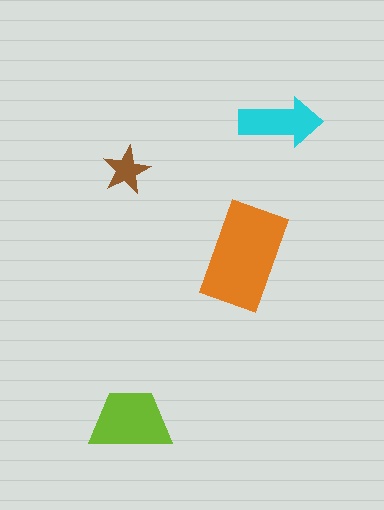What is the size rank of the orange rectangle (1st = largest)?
1st.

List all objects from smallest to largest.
The brown star, the cyan arrow, the lime trapezoid, the orange rectangle.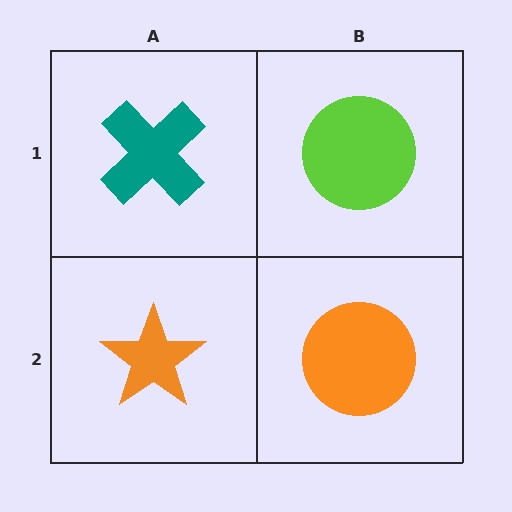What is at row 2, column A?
An orange star.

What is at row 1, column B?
A lime circle.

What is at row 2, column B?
An orange circle.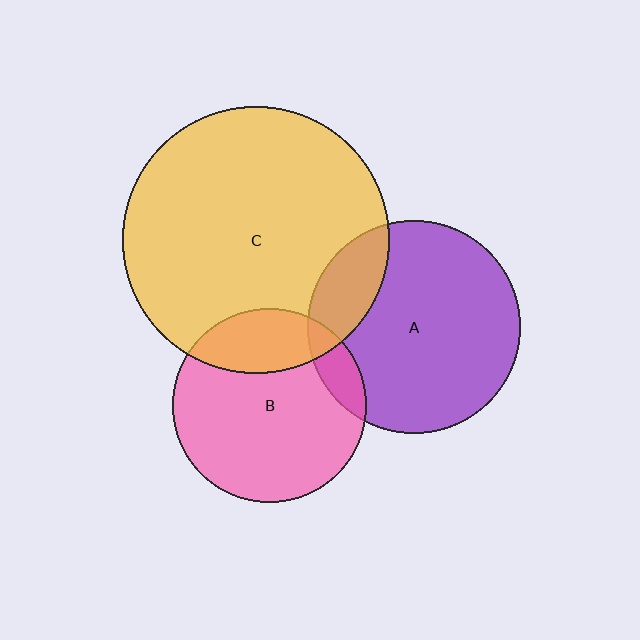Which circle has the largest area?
Circle C (yellow).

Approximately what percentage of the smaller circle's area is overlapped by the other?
Approximately 10%.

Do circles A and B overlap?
Yes.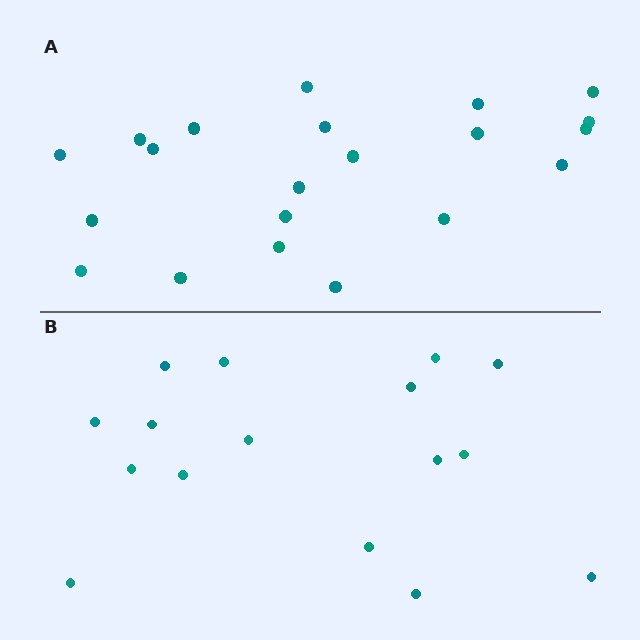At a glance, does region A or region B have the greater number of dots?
Region A (the top region) has more dots.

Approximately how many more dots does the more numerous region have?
Region A has about 5 more dots than region B.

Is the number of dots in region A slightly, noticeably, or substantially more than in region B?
Region A has noticeably more, but not dramatically so. The ratio is roughly 1.3 to 1.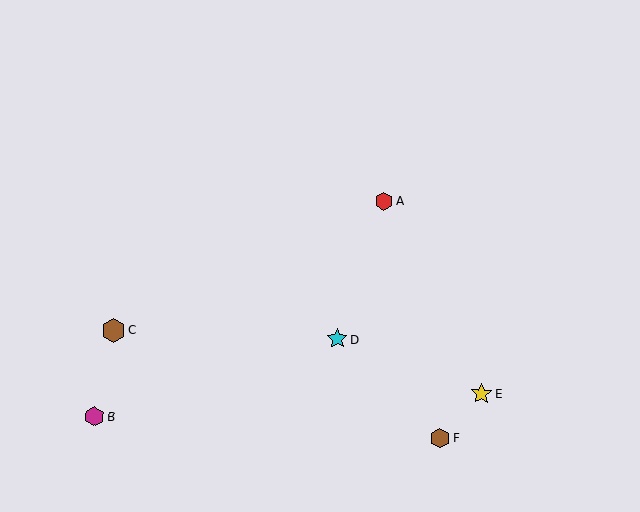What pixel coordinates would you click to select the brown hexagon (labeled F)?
Click at (440, 438) to select the brown hexagon F.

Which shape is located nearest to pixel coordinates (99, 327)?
The brown hexagon (labeled C) at (113, 330) is nearest to that location.